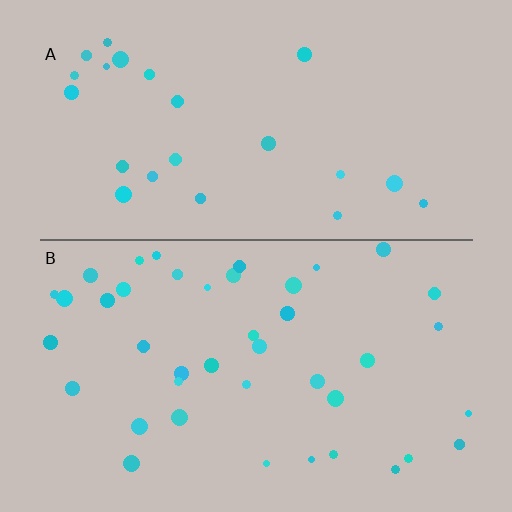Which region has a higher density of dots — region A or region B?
B (the bottom).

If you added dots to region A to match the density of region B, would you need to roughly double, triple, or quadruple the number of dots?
Approximately double.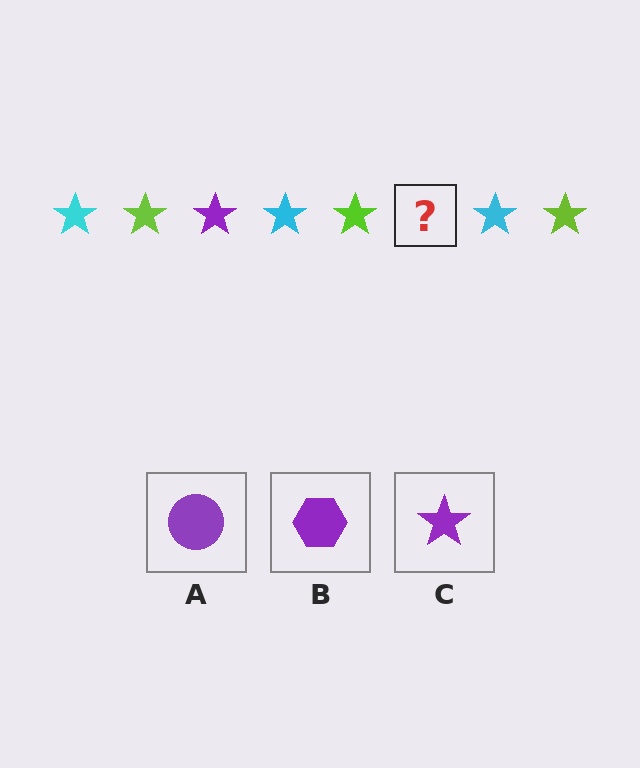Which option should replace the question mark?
Option C.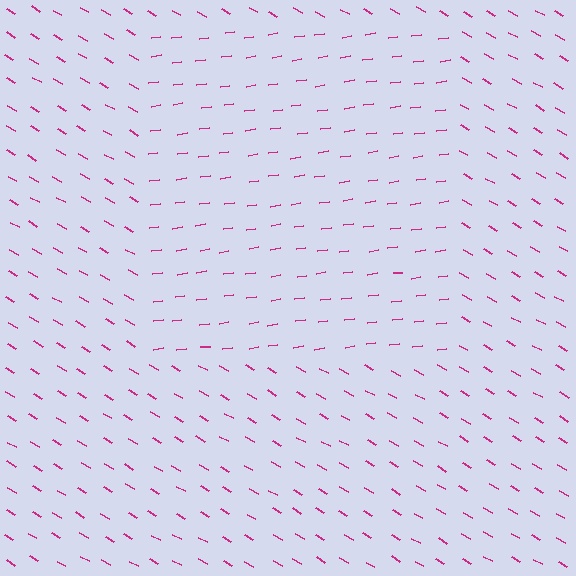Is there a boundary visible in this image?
Yes, there is a texture boundary formed by a change in line orientation.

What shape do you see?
I see a rectangle.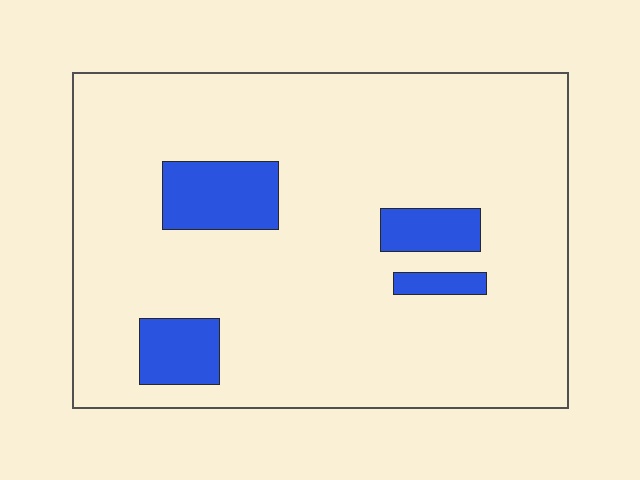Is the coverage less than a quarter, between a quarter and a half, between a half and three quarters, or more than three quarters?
Less than a quarter.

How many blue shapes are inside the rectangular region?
4.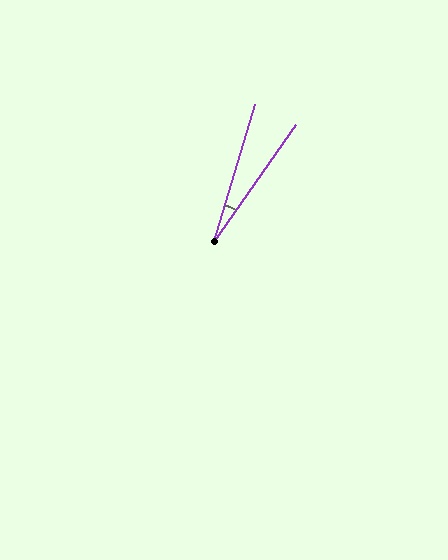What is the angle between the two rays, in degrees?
Approximately 18 degrees.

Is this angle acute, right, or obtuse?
It is acute.